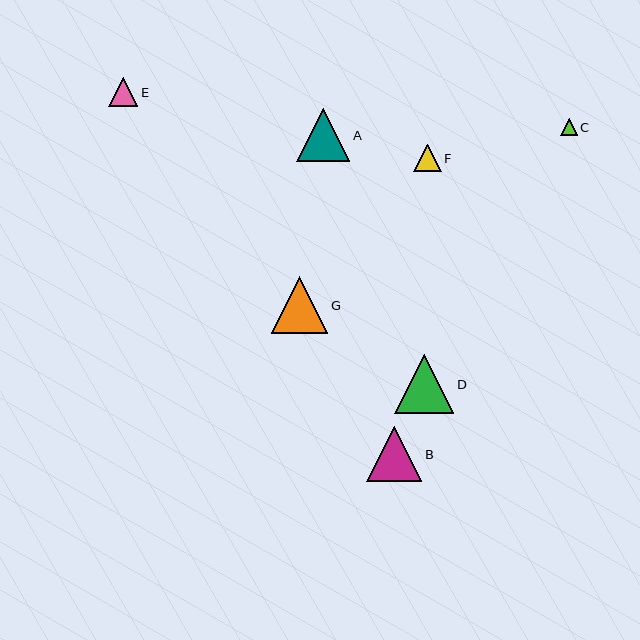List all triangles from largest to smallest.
From largest to smallest: D, G, B, A, E, F, C.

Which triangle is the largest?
Triangle D is the largest with a size of approximately 59 pixels.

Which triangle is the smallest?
Triangle C is the smallest with a size of approximately 17 pixels.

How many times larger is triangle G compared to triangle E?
Triangle G is approximately 2.0 times the size of triangle E.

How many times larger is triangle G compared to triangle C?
Triangle G is approximately 3.4 times the size of triangle C.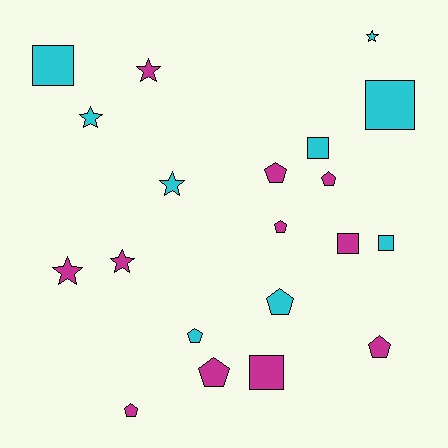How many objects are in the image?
There are 20 objects.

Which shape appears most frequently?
Pentagon, with 8 objects.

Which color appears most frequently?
Magenta, with 11 objects.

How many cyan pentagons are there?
There are 2 cyan pentagons.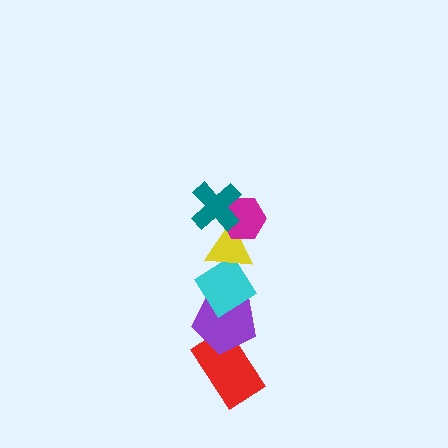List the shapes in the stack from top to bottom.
From top to bottom: the teal cross, the magenta hexagon, the yellow triangle, the cyan diamond, the purple pentagon, the red rectangle.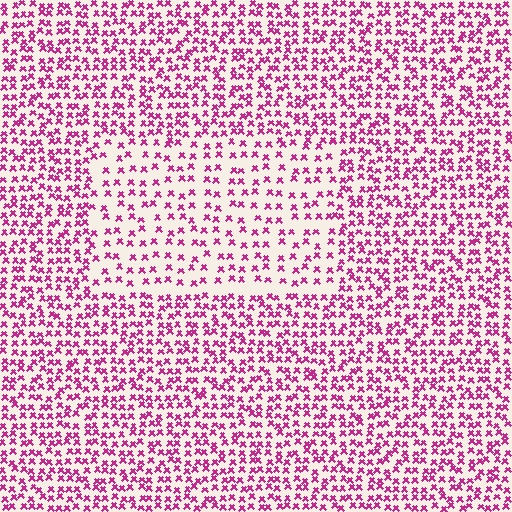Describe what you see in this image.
The image contains small magenta elements arranged at two different densities. A rectangle-shaped region is visible where the elements are less densely packed than the surrounding area.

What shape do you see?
I see a rectangle.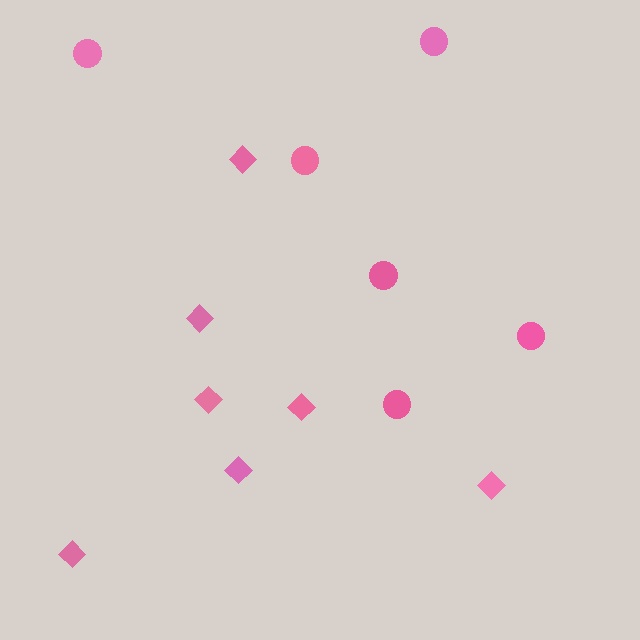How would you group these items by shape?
There are 2 groups: one group of diamonds (7) and one group of circles (6).